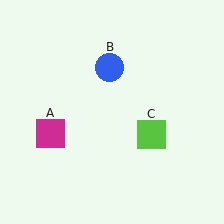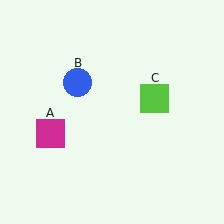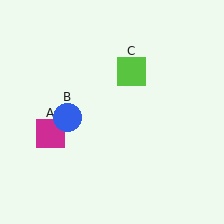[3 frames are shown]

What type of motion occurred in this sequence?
The blue circle (object B), lime square (object C) rotated counterclockwise around the center of the scene.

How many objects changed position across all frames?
2 objects changed position: blue circle (object B), lime square (object C).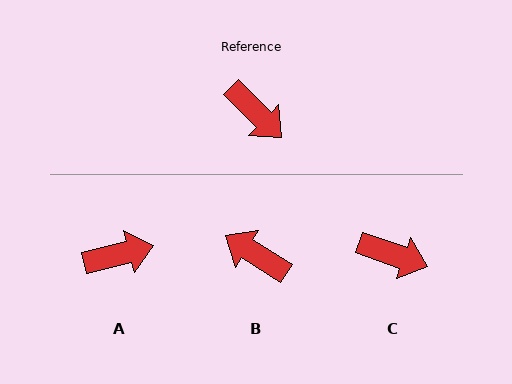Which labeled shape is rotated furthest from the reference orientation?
B, about 167 degrees away.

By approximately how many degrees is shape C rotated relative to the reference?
Approximately 26 degrees counter-clockwise.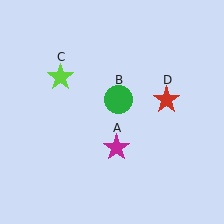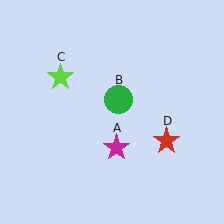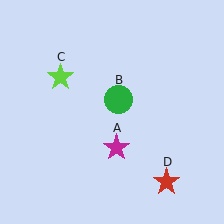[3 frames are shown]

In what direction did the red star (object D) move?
The red star (object D) moved down.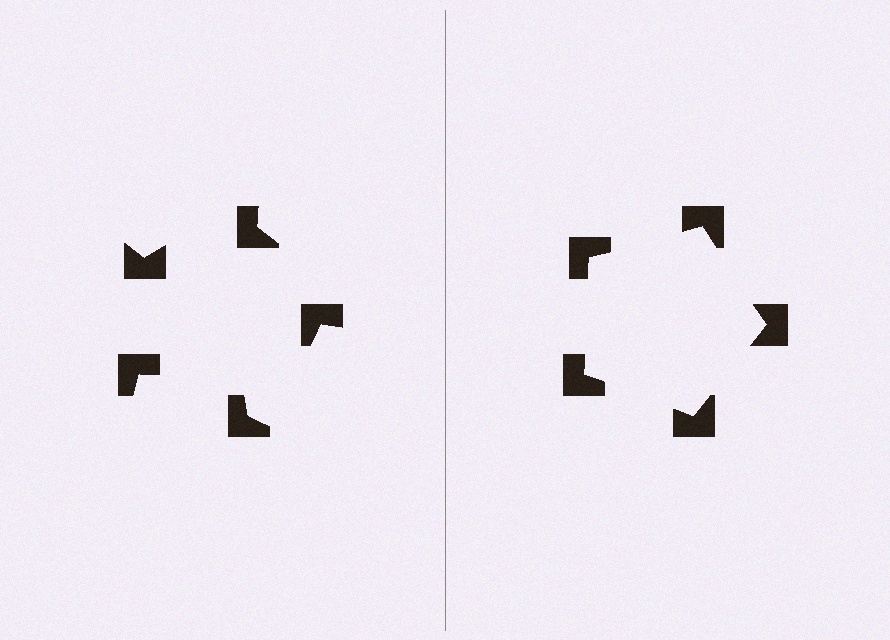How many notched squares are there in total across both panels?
10 — 5 on each side.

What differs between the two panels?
The notched squares are positioned identically on both sides; only the wedge orientations differ. On the right they align to a pentagon; on the left they are misaligned.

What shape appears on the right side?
An illusory pentagon.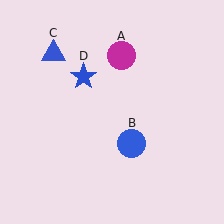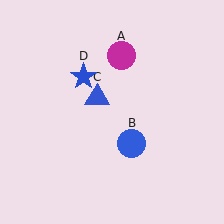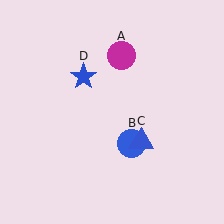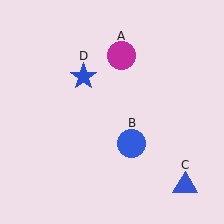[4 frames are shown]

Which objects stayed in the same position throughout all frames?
Magenta circle (object A) and blue circle (object B) and blue star (object D) remained stationary.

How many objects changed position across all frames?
1 object changed position: blue triangle (object C).